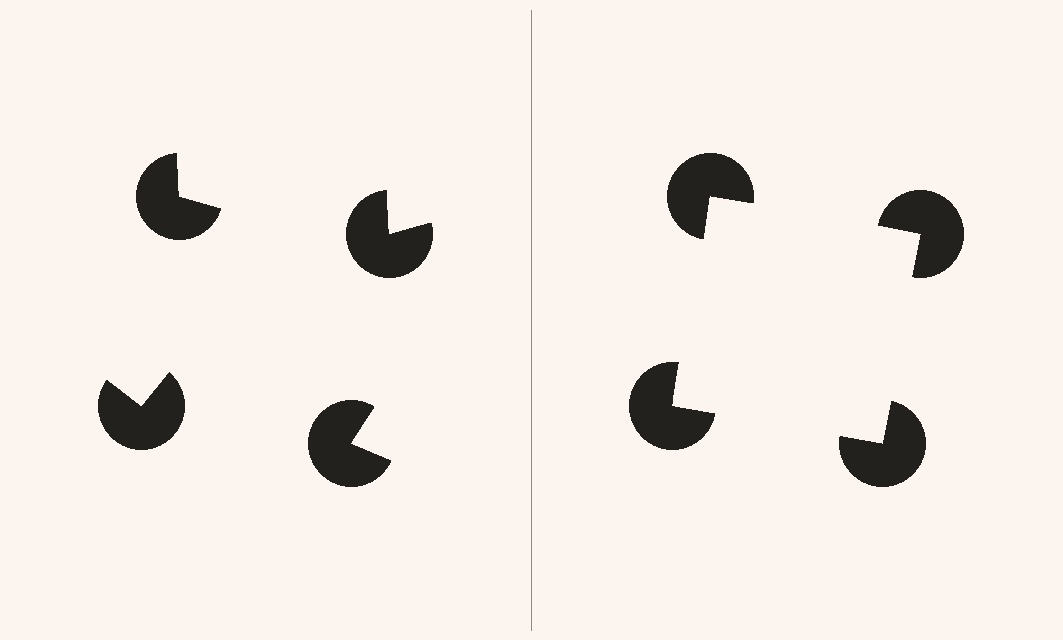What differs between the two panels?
The pac-man discs are positioned identically on both sides; only the wedge orientations differ. On the right they align to a square; on the left they are misaligned.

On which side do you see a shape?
An illusory square appears on the right side. On the left side the wedge cuts are rotated, so no coherent shape forms.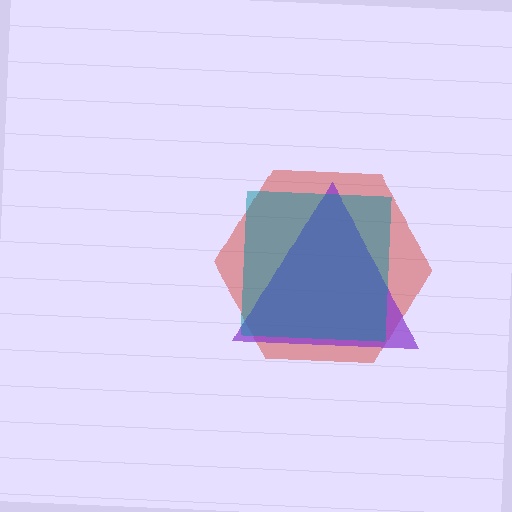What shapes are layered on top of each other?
The layered shapes are: a red hexagon, a purple triangle, a teal square.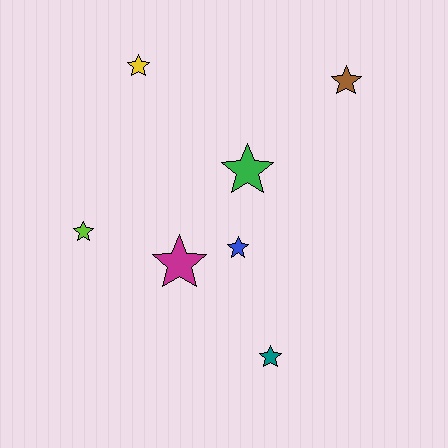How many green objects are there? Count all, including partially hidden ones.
There is 1 green object.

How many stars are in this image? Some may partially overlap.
There are 7 stars.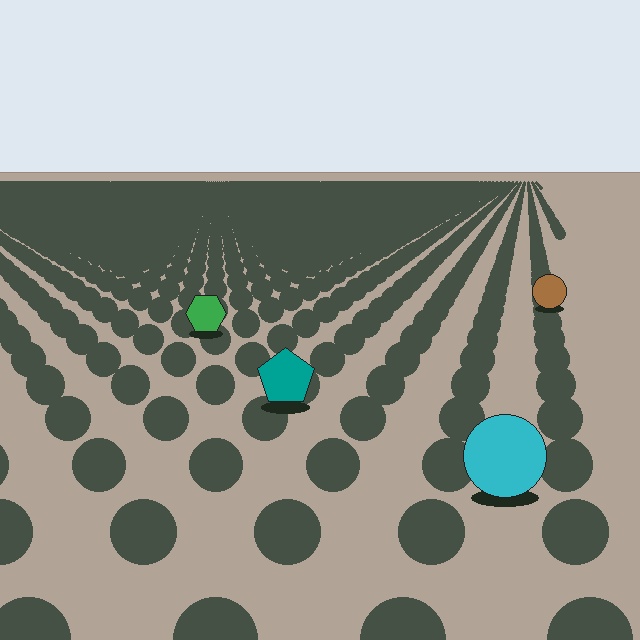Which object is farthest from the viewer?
The brown circle is farthest from the viewer. It appears smaller and the ground texture around it is denser.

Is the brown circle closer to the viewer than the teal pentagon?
No. The teal pentagon is closer — you can tell from the texture gradient: the ground texture is coarser near it.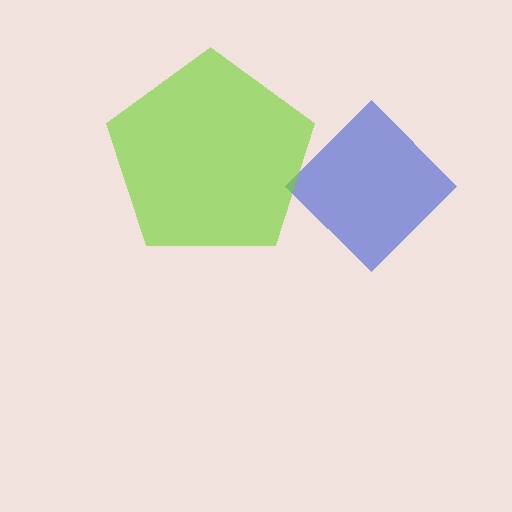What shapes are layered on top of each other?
The layered shapes are: a blue diamond, a lime pentagon.